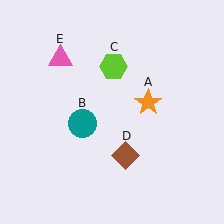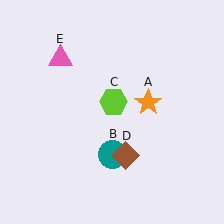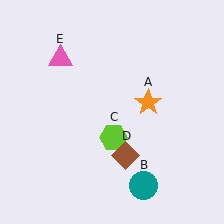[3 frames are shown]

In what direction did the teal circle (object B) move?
The teal circle (object B) moved down and to the right.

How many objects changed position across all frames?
2 objects changed position: teal circle (object B), lime hexagon (object C).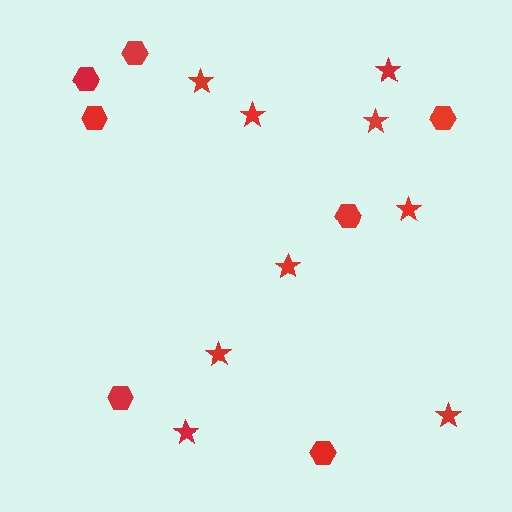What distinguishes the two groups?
There are 2 groups: one group of hexagons (7) and one group of stars (9).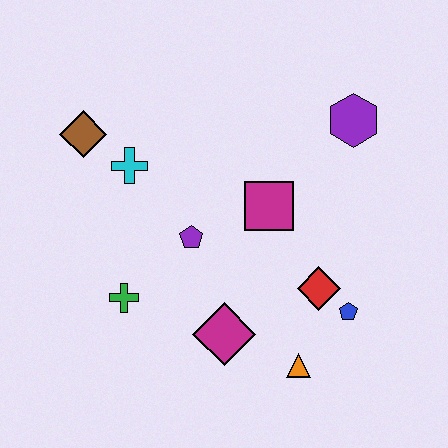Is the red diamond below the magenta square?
Yes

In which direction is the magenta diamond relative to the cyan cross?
The magenta diamond is below the cyan cross.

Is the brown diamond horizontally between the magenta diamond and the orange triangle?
No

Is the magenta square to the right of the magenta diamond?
Yes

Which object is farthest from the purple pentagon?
The purple hexagon is farthest from the purple pentagon.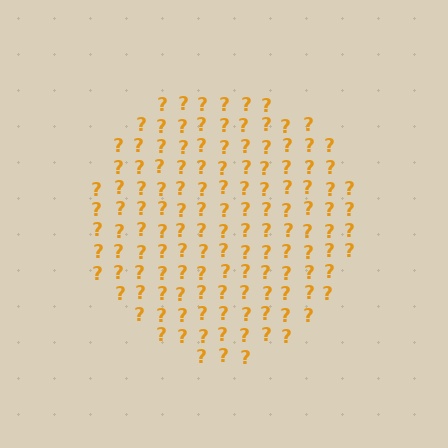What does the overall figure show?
The overall figure shows a circle.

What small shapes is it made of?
It is made of small question marks.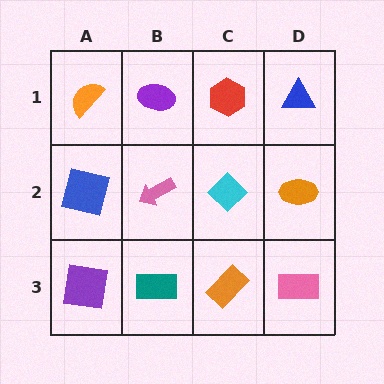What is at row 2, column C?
A cyan diamond.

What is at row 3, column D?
A pink rectangle.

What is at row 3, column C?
An orange rectangle.